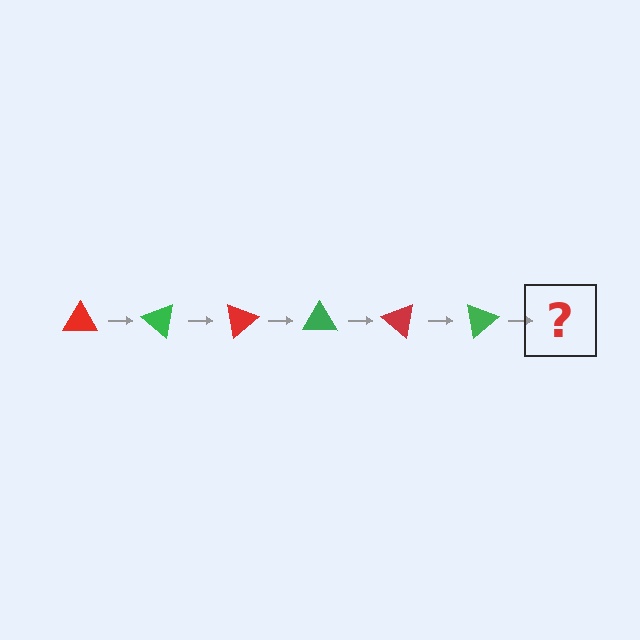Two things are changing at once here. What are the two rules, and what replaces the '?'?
The two rules are that it rotates 40 degrees each step and the color cycles through red and green. The '?' should be a red triangle, rotated 240 degrees from the start.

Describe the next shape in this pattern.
It should be a red triangle, rotated 240 degrees from the start.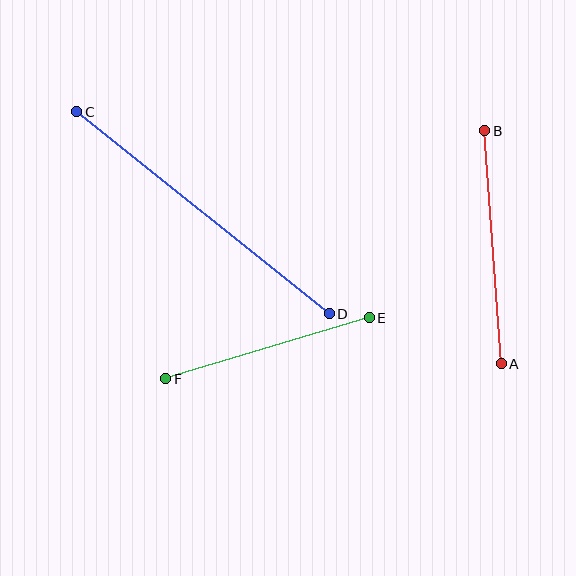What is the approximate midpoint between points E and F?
The midpoint is at approximately (267, 348) pixels.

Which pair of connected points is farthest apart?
Points C and D are farthest apart.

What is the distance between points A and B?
The distance is approximately 233 pixels.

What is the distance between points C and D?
The distance is approximately 323 pixels.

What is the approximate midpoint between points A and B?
The midpoint is at approximately (493, 247) pixels.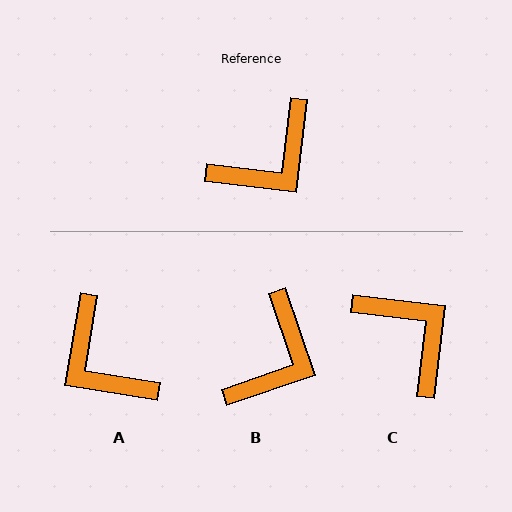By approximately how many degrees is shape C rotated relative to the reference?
Approximately 90 degrees counter-clockwise.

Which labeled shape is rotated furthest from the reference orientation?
A, about 93 degrees away.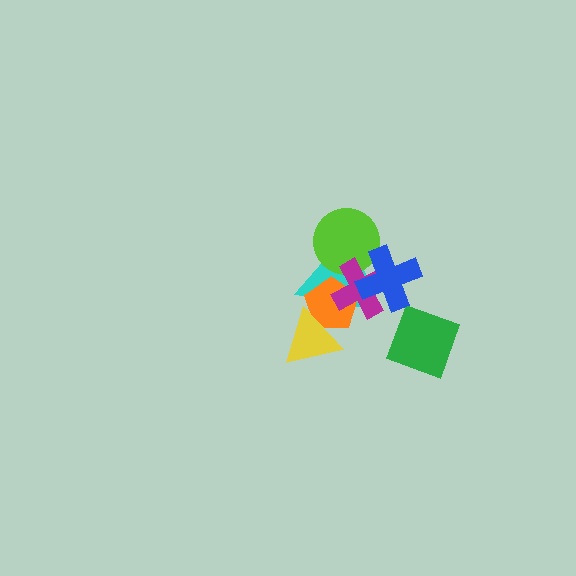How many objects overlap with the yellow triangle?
2 objects overlap with the yellow triangle.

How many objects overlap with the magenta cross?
4 objects overlap with the magenta cross.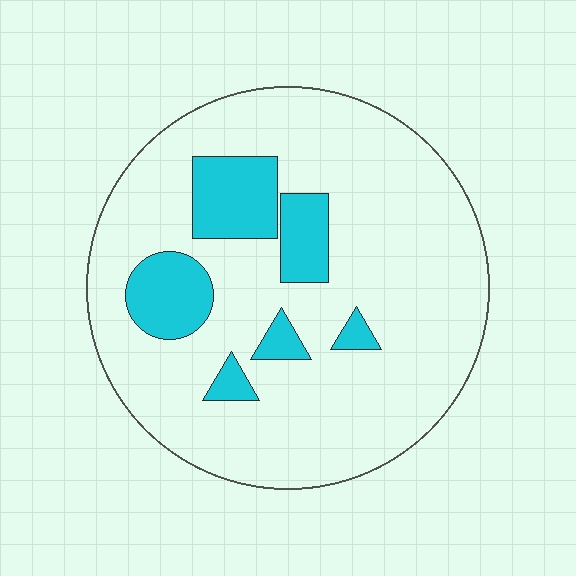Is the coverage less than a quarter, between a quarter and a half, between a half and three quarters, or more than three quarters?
Less than a quarter.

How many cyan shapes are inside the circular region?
6.